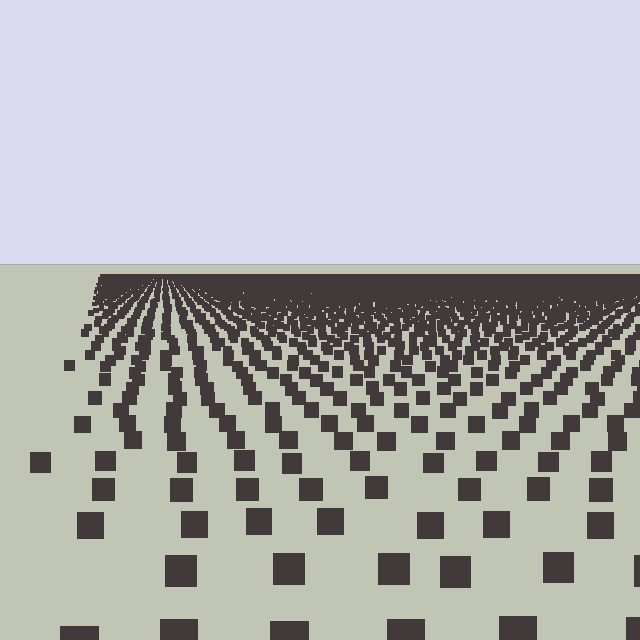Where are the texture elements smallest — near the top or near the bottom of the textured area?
Near the top.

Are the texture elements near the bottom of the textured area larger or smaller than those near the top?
Larger. Near the bottom, elements are closer to the viewer and appear at a bigger on-screen size.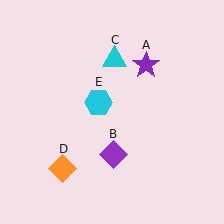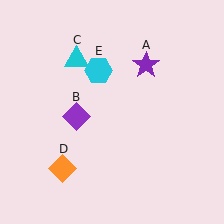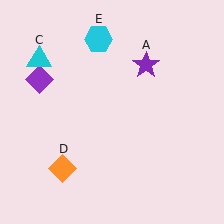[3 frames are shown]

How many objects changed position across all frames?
3 objects changed position: purple diamond (object B), cyan triangle (object C), cyan hexagon (object E).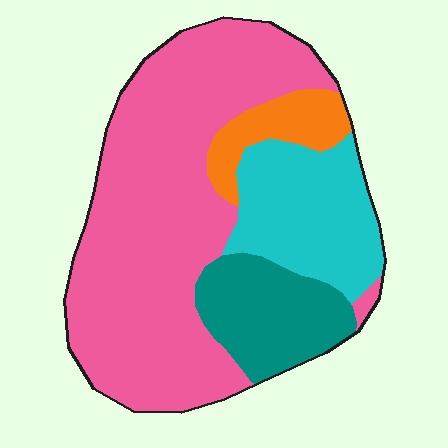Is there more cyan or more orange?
Cyan.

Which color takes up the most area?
Pink, at roughly 60%.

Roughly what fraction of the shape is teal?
Teal covers about 15% of the shape.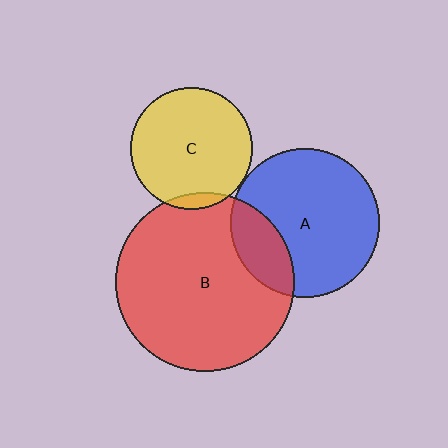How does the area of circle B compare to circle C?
Approximately 2.1 times.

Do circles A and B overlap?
Yes.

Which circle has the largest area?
Circle B (red).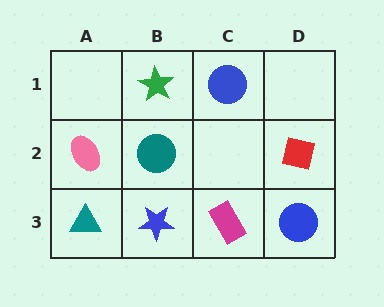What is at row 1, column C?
A blue circle.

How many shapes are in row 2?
3 shapes.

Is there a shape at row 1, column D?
No, that cell is empty.